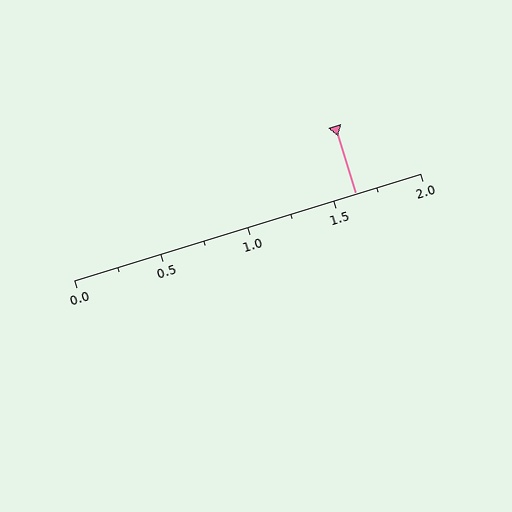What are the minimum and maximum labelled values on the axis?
The axis runs from 0.0 to 2.0.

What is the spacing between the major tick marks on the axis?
The major ticks are spaced 0.5 apart.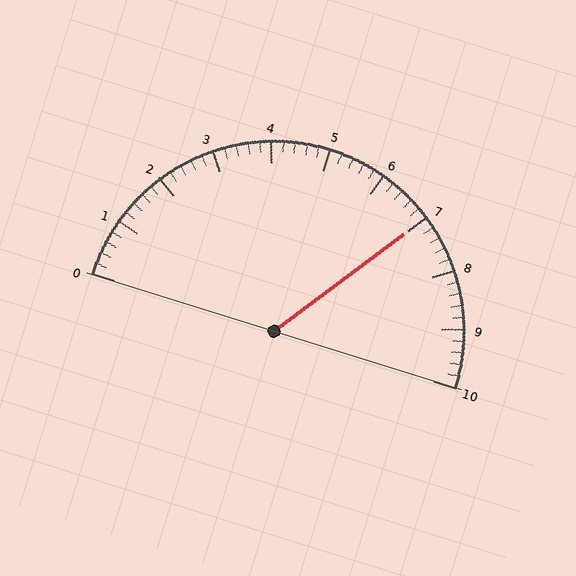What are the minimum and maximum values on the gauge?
The gauge ranges from 0 to 10.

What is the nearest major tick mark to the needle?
The nearest major tick mark is 7.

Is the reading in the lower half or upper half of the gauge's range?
The reading is in the upper half of the range (0 to 10).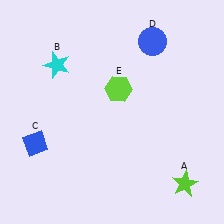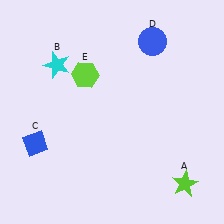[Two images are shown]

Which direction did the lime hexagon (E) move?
The lime hexagon (E) moved left.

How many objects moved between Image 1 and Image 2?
1 object moved between the two images.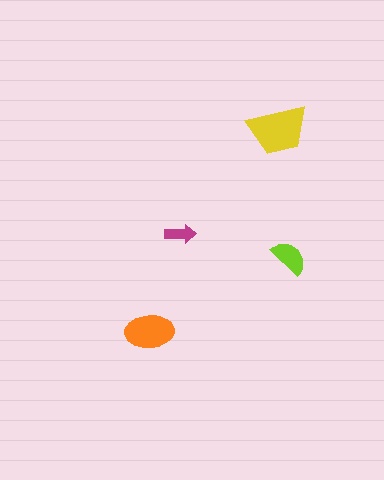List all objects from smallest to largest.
The magenta arrow, the lime semicircle, the orange ellipse, the yellow trapezoid.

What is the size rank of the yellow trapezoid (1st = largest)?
1st.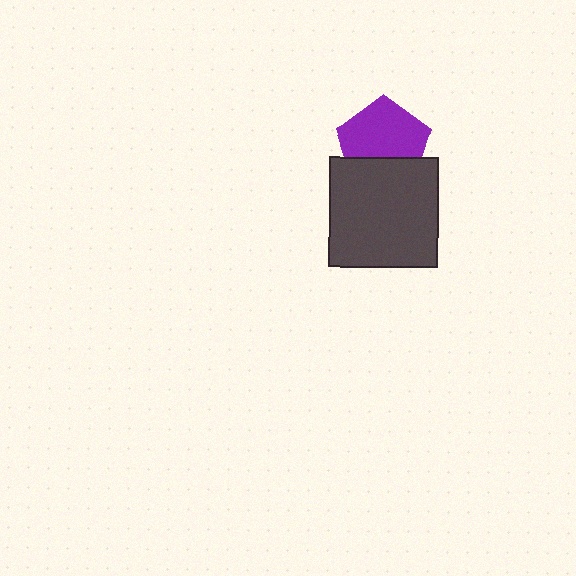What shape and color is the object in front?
The object in front is a dark gray square.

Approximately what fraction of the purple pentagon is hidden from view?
Roughly 34% of the purple pentagon is hidden behind the dark gray square.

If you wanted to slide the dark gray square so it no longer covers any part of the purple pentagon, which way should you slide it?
Slide it down — that is the most direct way to separate the two shapes.